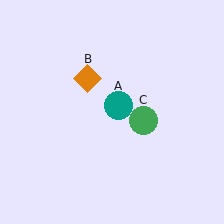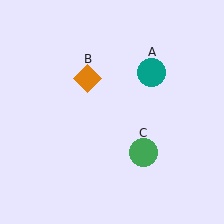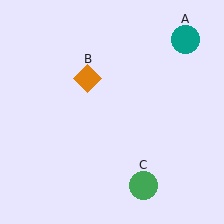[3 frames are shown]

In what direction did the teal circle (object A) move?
The teal circle (object A) moved up and to the right.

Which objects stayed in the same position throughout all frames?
Orange diamond (object B) remained stationary.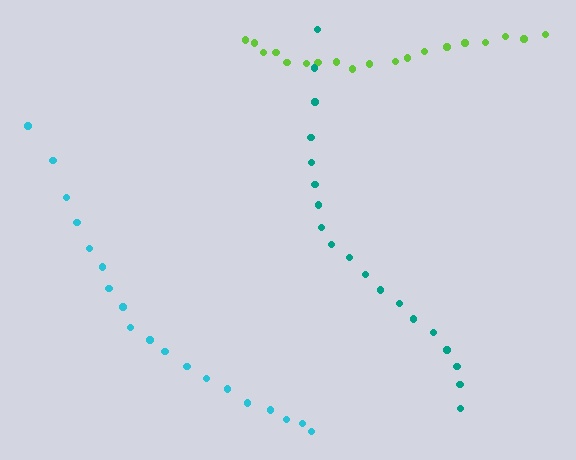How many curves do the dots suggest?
There are 3 distinct paths.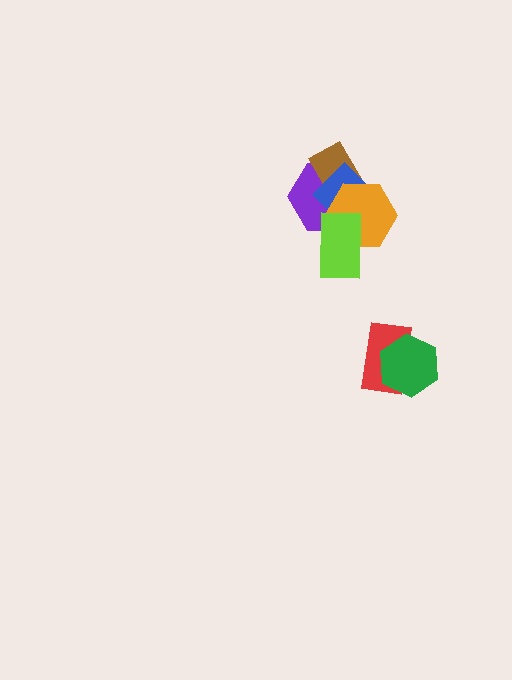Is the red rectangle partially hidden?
Yes, it is partially covered by another shape.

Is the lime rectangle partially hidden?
No, no other shape covers it.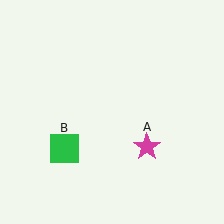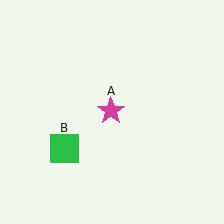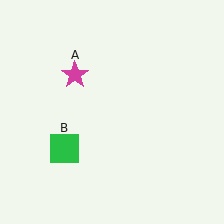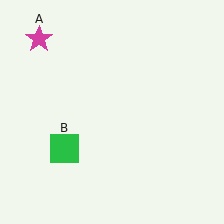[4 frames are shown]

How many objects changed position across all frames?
1 object changed position: magenta star (object A).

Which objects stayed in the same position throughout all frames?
Green square (object B) remained stationary.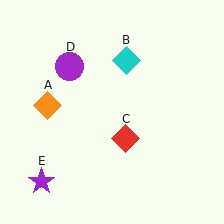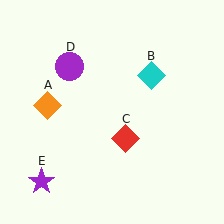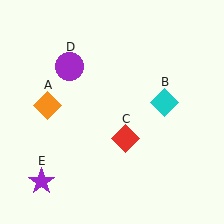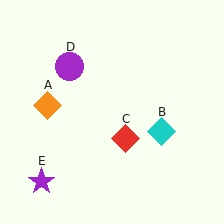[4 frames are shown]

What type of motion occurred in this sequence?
The cyan diamond (object B) rotated clockwise around the center of the scene.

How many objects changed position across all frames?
1 object changed position: cyan diamond (object B).